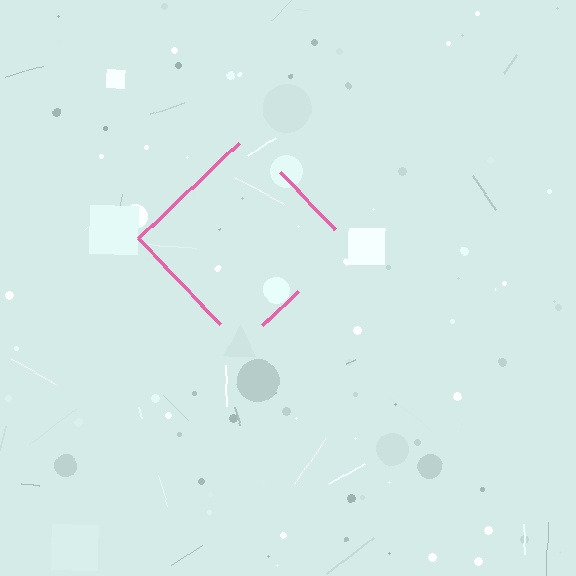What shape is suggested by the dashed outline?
The dashed outline suggests a diamond.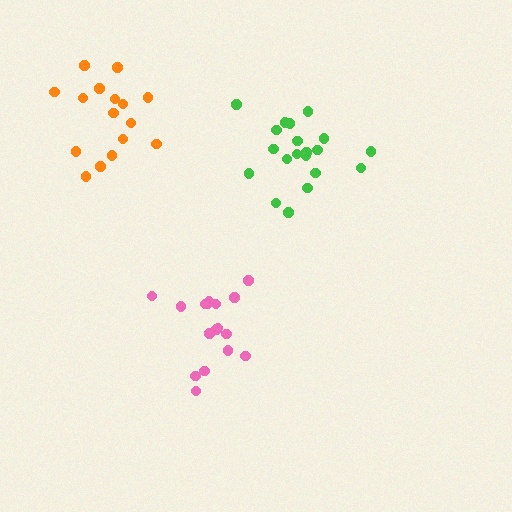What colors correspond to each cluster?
The clusters are colored: pink, green, orange.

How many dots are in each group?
Group 1: 17 dots, Group 2: 20 dots, Group 3: 16 dots (53 total).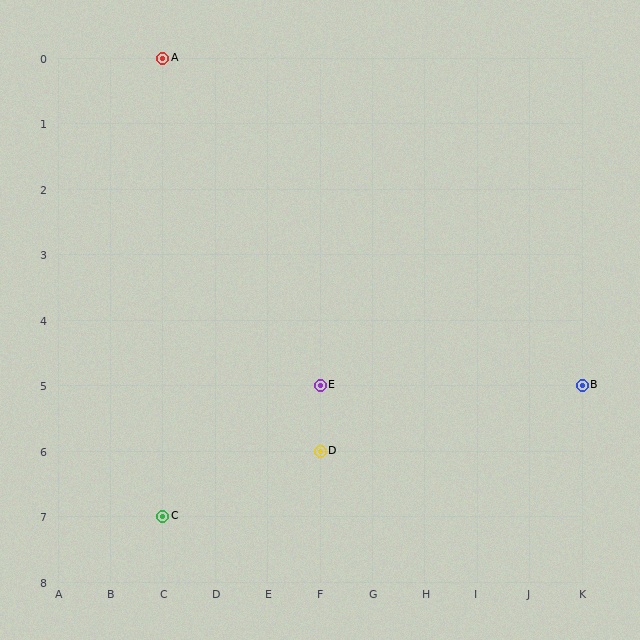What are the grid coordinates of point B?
Point B is at grid coordinates (K, 5).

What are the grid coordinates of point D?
Point D is at grid coordinates (F, 6).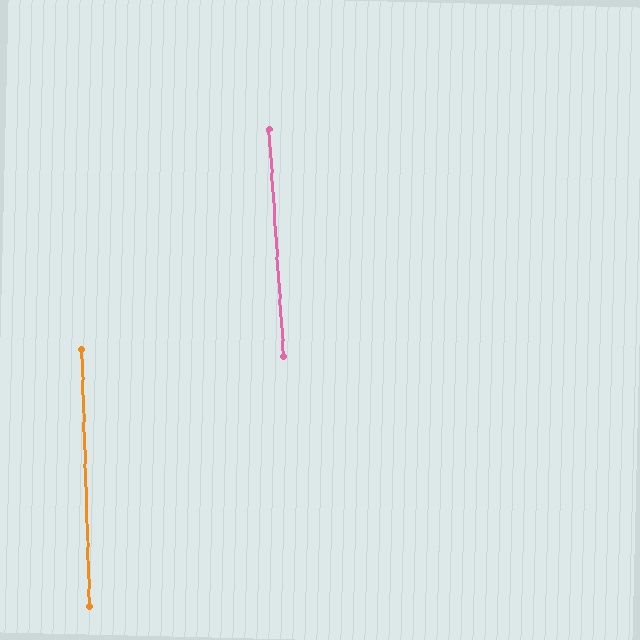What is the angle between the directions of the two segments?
Approximately 2 degrees.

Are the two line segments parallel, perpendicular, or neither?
Parallel — their directions differ by only 1.9°.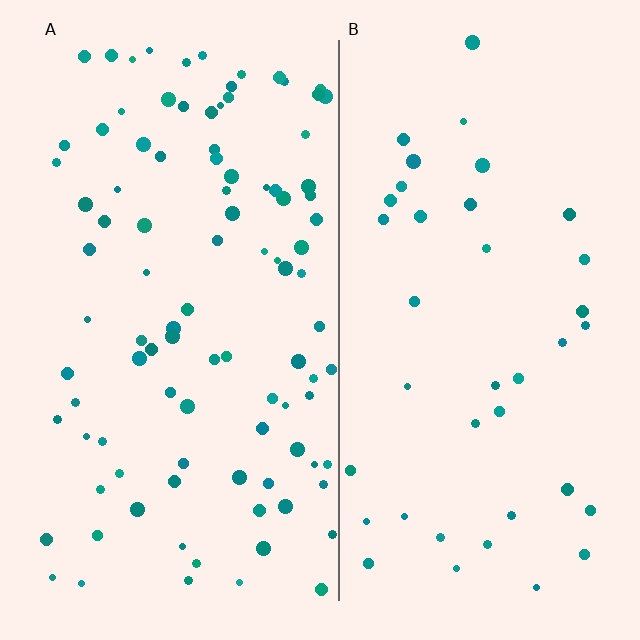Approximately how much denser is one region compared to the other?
Approximately 2.5× — region A over region B.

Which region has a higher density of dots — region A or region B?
A (the left).